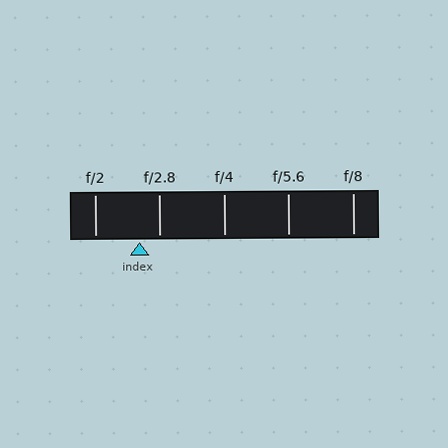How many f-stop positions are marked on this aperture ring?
There are 5 f-stop positions marked.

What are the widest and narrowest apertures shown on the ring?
The widest aperture shown is f/2 and the narrowest is f/8.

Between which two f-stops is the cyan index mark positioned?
The index mark is between f/2 and f/2.8.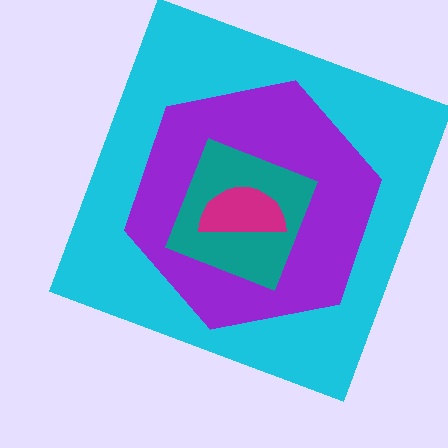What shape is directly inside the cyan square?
The purple hexagon.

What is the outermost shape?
The cyan square.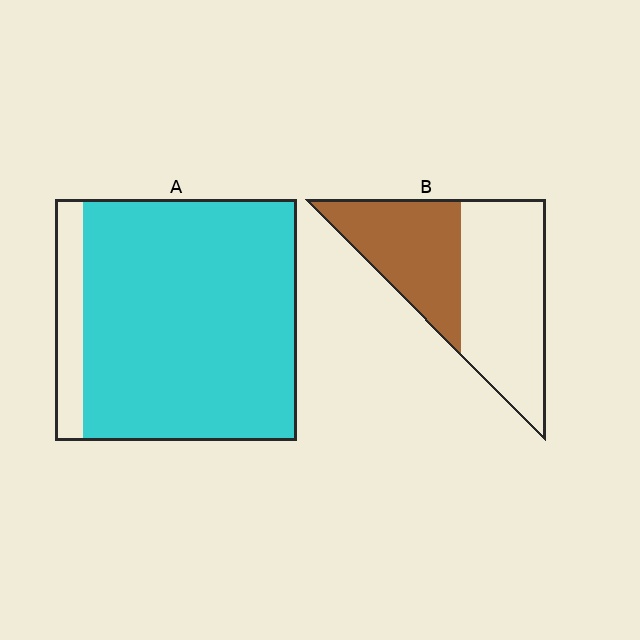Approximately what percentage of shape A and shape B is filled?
A is approximately 90% and B is approximately 40%.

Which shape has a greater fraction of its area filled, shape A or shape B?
Shape A.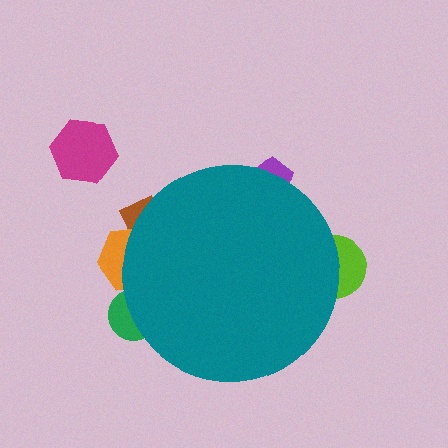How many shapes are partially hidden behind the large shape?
5 shapes are partially hidden.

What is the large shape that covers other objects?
A teal circle.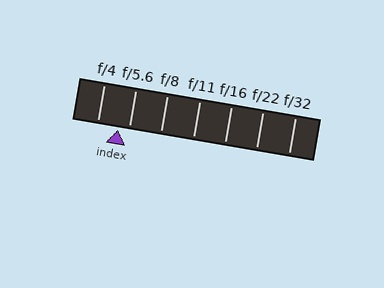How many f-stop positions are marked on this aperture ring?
There are 7 f-stop positions marked.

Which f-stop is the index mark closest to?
The index mark is closest to f/5.6.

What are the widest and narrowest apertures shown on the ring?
The widest aperture shown is f/4 and the narrowest is f/32.